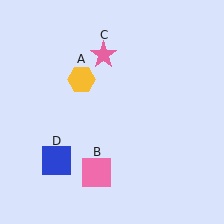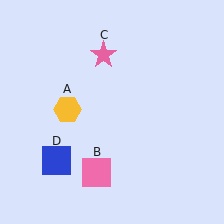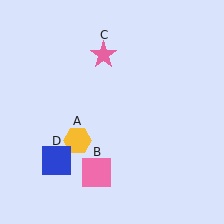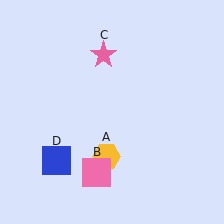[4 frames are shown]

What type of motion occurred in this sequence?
The yellow hexagon (object A) rotated counterclockwise around the center of the scene.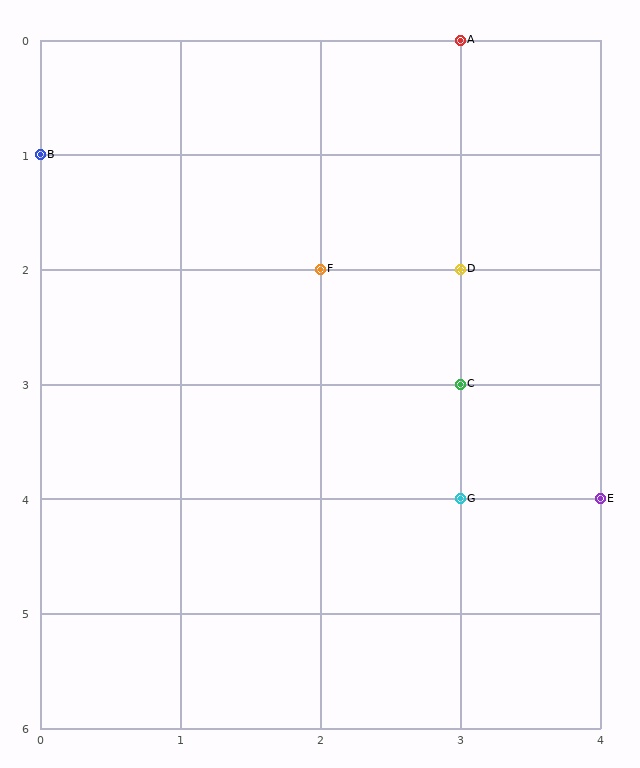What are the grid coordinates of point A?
Point A is at grid coordinates (3, 0).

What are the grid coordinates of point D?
Point D is at grid coordinates (3, 2).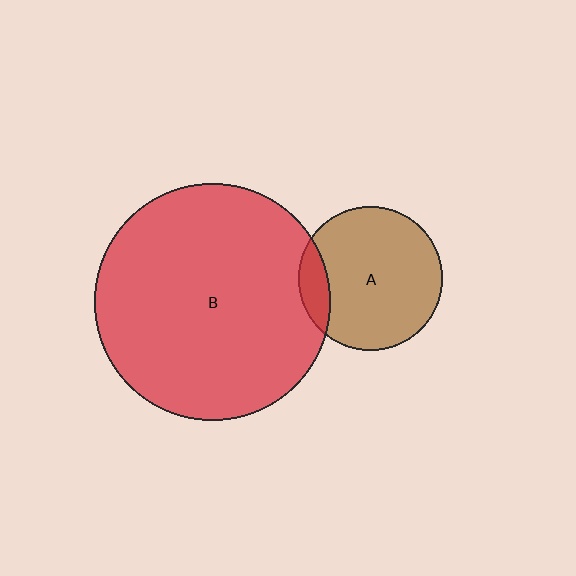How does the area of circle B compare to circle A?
Approximately 2.7 times.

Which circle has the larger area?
Circle B (red).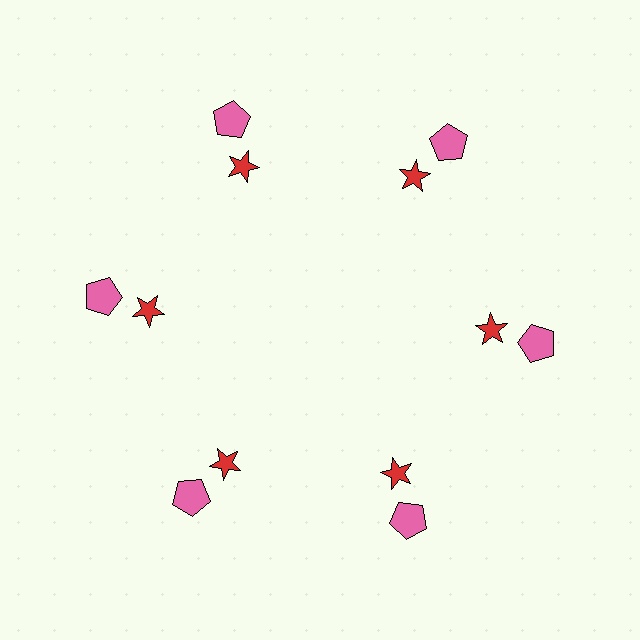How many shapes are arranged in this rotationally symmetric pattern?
There are 12 shapes, arranged in 6 groups of 2.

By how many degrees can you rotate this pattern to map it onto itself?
The pattern maps onto itself every 60 degrees of rotation.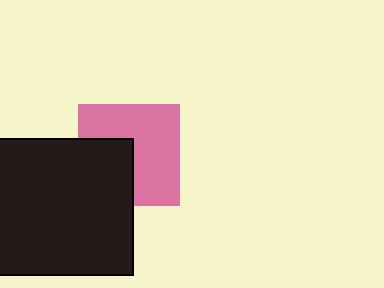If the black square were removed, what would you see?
You would see the complete pink square.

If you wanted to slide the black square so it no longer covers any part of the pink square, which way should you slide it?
Slide it toward the lower-left — that is the most direct way to separate the two shapes.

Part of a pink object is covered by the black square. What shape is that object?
It is a square.